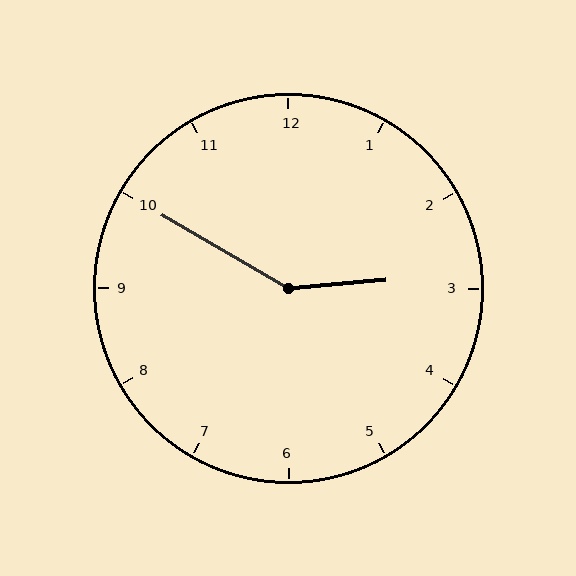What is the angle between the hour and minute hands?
Approximately 145 degrees.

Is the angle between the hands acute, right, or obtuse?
It is obtuse.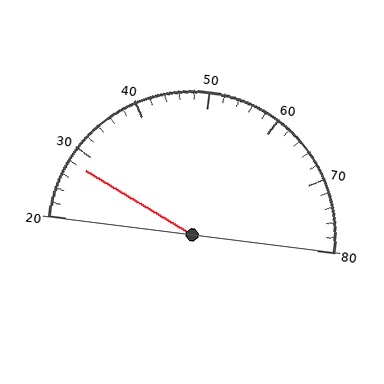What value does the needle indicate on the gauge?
The needle indicates approximately 28.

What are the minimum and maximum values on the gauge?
The gauge ranges from 20 to 80.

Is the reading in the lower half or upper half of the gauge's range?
The reading is in the lower half of the range (20 to 80).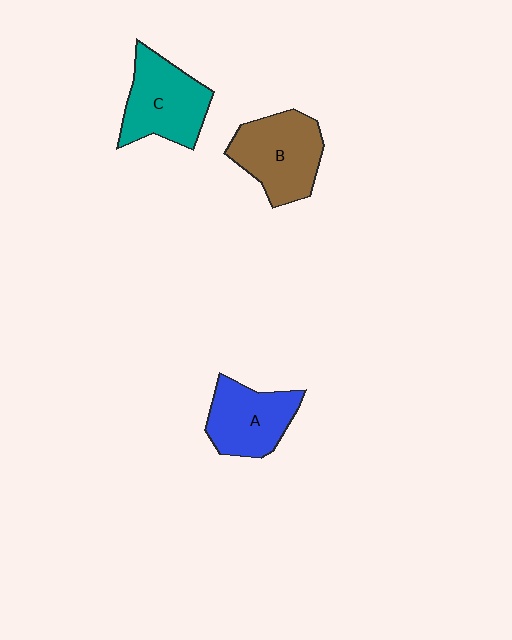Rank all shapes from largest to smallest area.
From largest to smallest: B (brown), C (teal), A (blue).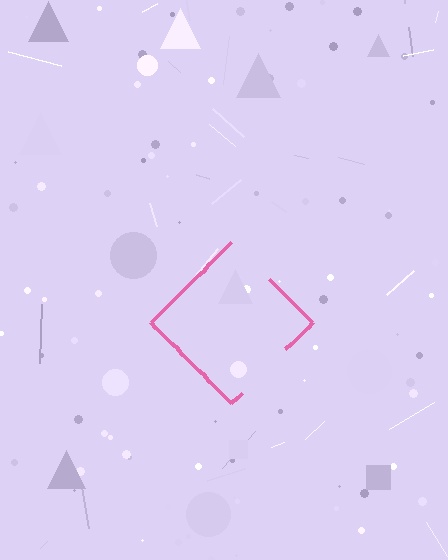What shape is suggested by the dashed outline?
The dashed outline suggests a diamond.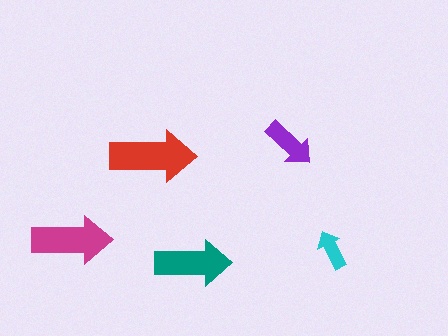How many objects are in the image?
There are 5 objects in the image.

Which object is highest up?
The purple arrow is topmost.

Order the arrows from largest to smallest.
the red one, the magenta one, the teal one, the purple one, the cyan one.